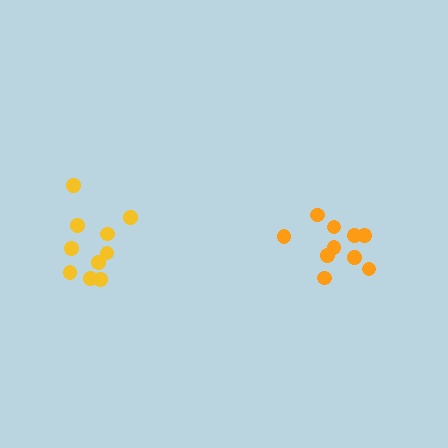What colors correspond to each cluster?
The clusters are colored: yellow, orange.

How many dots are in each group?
Group 1: 10 dots, Group 2: 10 dots (20 total).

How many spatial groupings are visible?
There are 2 spatial groupings.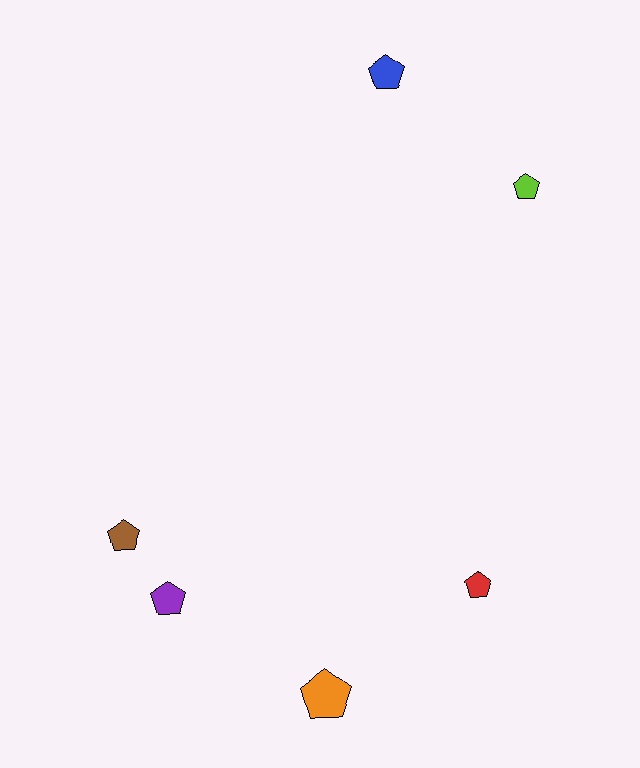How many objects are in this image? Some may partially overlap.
There are 6 objects.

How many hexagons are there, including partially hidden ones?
There are no hexagons.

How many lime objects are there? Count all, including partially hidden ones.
There is 1 lime object.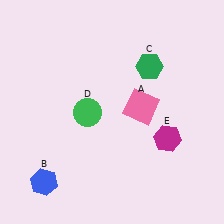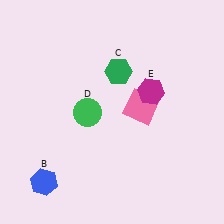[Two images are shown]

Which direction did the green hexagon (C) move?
The green hexagon (C) moved left.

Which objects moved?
The objects that moved are: the green hexagon (C), the magenta hexagon (E).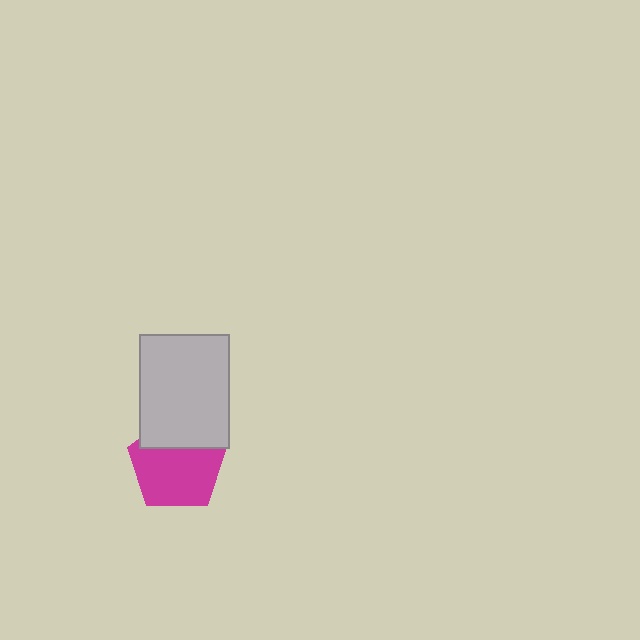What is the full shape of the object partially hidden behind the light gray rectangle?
The partially hidden object is a magenta pentagon.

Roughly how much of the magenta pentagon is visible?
Most of it is visible (roughly 70%).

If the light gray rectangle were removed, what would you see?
You would see the complete magenta pentagon.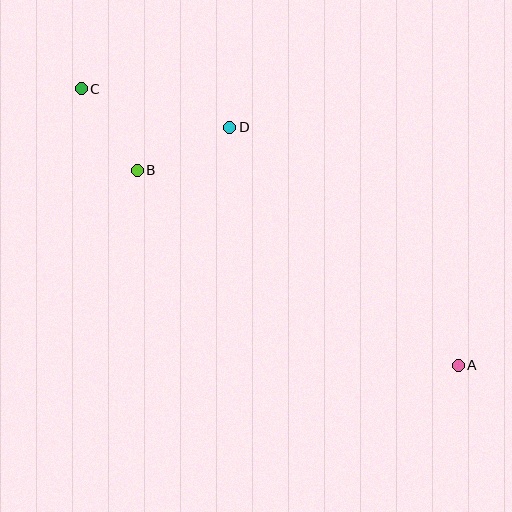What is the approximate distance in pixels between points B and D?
The distance between B and D is approximately 102 pixels.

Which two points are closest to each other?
Points B and C are closest to each other.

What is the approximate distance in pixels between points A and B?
The distance between A and B is approximately 375 pixels.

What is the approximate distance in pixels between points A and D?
The distance between A and D is approximately 330 pixels.